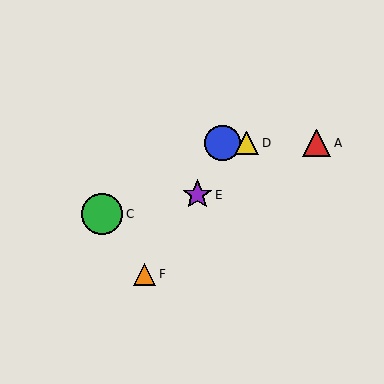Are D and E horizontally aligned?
No, D is at y≈143 and E is at y≈195.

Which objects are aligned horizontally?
Objects A, B, D are aligned horizontally.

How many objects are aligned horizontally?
3 objects (A, B, D) are aligned horizontally.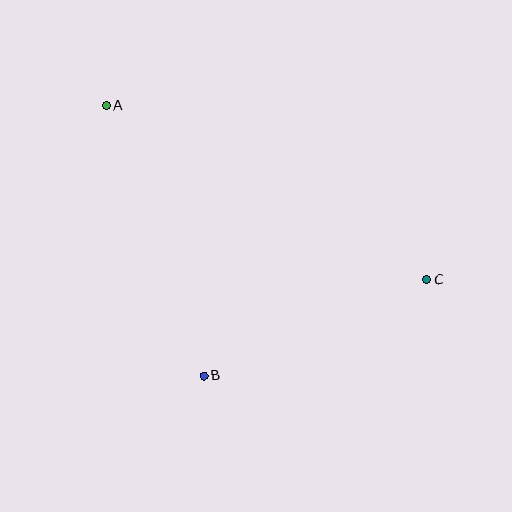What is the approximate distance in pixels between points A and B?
The distance between A and B is approximately 287 pixels.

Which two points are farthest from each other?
Points A and C are farthest from each other.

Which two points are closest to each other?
Points B and C are closest to each other.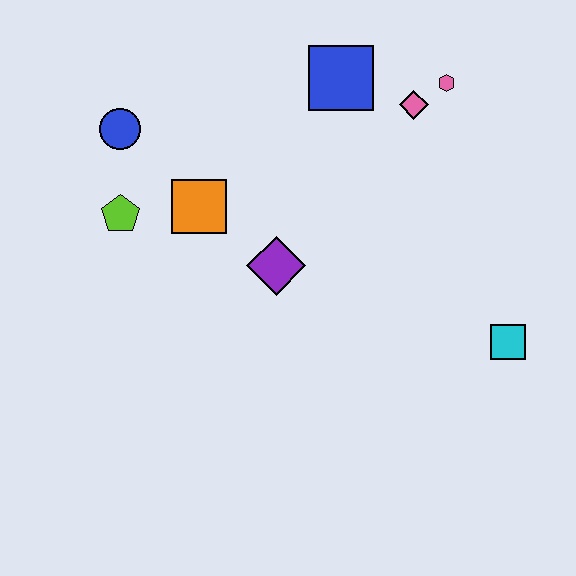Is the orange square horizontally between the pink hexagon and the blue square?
No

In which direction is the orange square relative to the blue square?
The orange square is to the left of the blue square.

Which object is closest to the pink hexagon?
The pink diamond is closest to the pink hexagon.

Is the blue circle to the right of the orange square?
No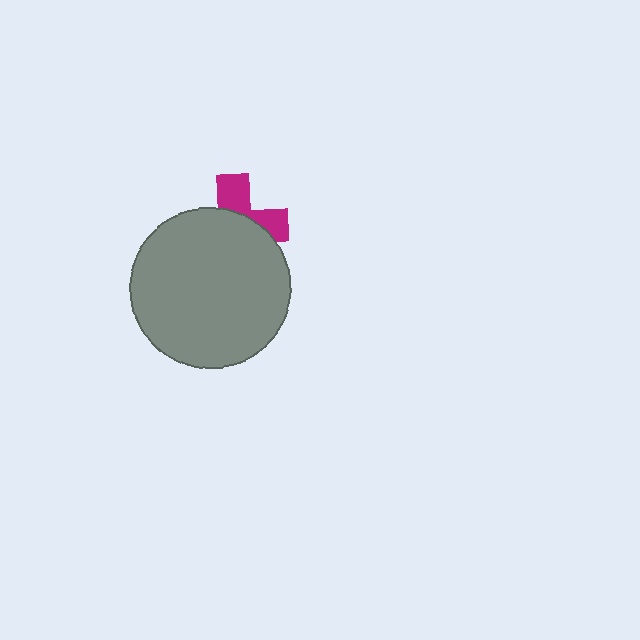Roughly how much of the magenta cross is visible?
A small part of it is visible (roughly 35%).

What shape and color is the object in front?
The object in front is a gray circle.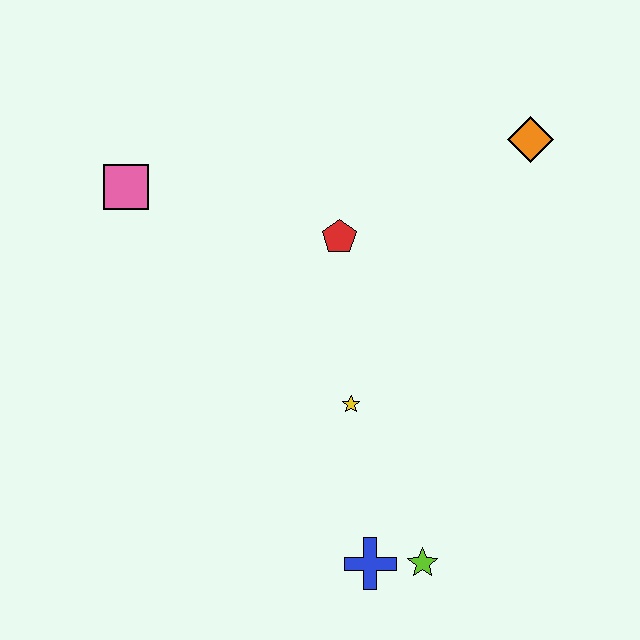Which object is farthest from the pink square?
The lime star is farthest from the pink square.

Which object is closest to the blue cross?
The lime star is closest to the blue cross.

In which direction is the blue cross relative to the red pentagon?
The blue cross is below the red pentagon.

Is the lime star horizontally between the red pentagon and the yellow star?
No